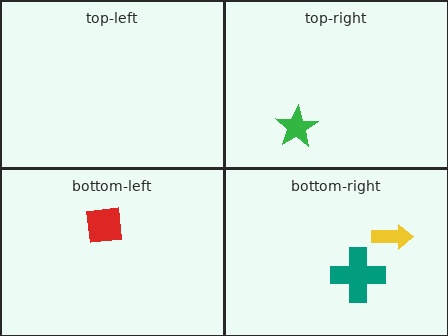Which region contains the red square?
The bottom-left region.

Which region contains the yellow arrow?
The bottom-right region.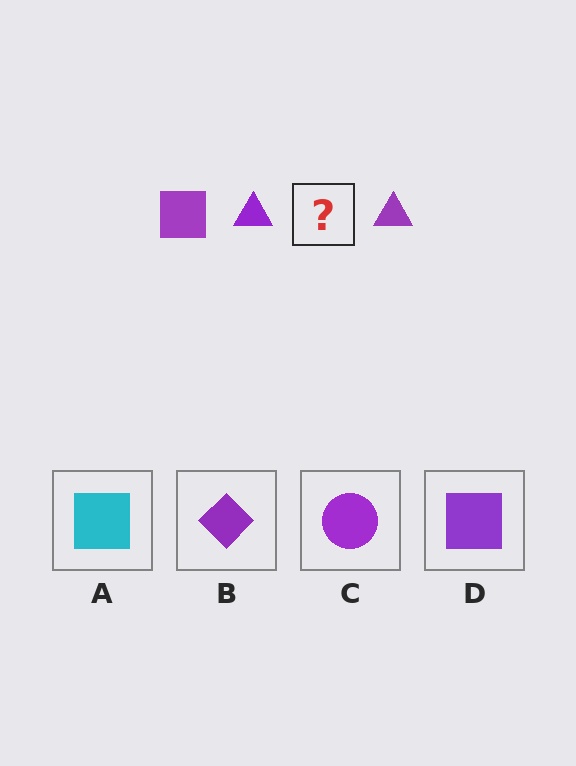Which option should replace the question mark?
Option D.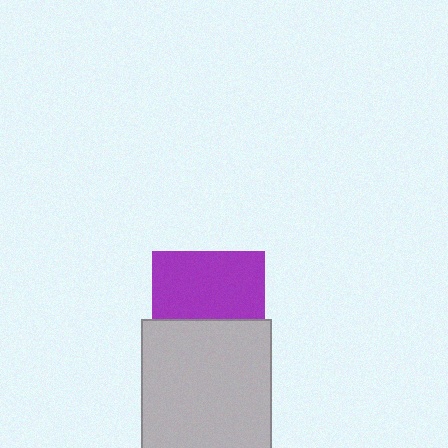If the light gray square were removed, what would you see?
You would see the complete purple square.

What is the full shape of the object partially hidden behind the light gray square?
The partially hidden object is a purple square.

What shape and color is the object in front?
The object in front is a light gray square.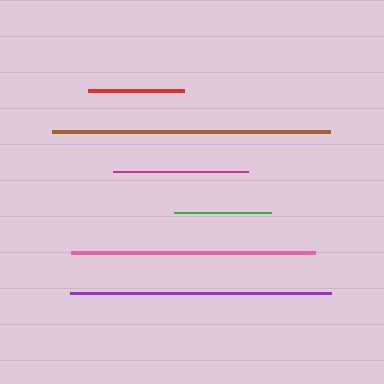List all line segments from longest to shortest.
From longest to shortest: brown, purple, pink, magenta, green, red.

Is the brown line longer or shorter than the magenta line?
The brown line is longer than the magenta line.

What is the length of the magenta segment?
The magenta segment is approximately 136 pixels long.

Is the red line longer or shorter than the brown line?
The brown line is longer than the red line.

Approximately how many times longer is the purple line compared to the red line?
The purple line is approximately 2.7 times the length of the red line.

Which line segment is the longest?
The brown line is the longest at approximately 277 pixels.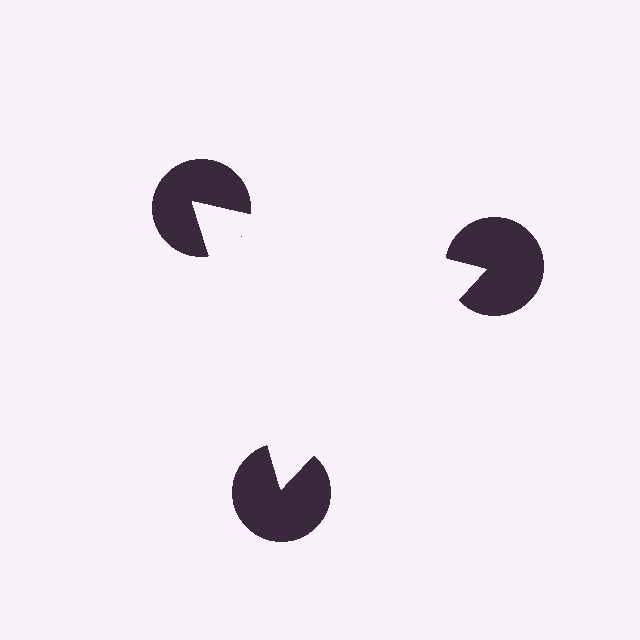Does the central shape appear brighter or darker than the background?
It typically appears slightly brighter than the background, even though no actual brightness change is drawn.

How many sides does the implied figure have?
3 sides.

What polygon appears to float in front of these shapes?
An illusory triangle — its edges are inferred from the aligned wedge cuts in the pac-man discs, not physically drawn.